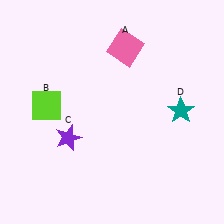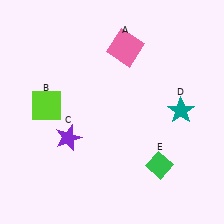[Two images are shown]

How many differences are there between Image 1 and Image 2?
There is 1 difference between the two images.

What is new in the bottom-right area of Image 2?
A green diamond (E) was added in the bottom-right area of Image 2.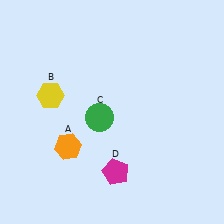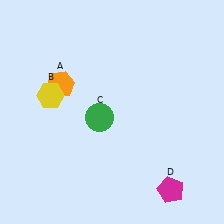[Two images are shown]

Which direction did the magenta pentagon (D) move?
The magenta pentagon (D) moved right.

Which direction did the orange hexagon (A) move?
The orange hexagon (A) moved up.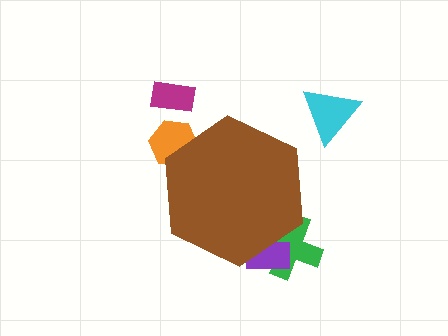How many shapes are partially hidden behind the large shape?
3 shapes are partially hidden.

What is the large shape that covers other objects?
A brown hexagon.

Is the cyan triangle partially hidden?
No, the cyan triangle is fully visible.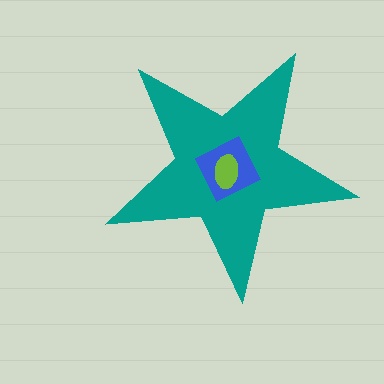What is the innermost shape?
The lime ellipse.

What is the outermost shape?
The teal star.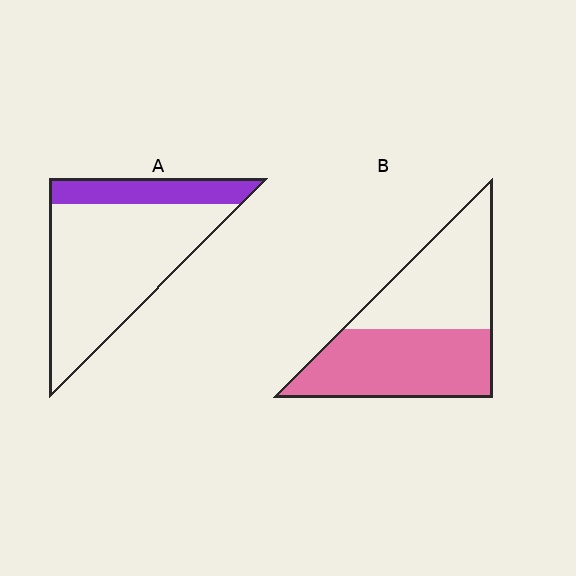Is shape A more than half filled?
No.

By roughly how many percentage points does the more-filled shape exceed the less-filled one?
By roughly 30 percentage points (B over A).